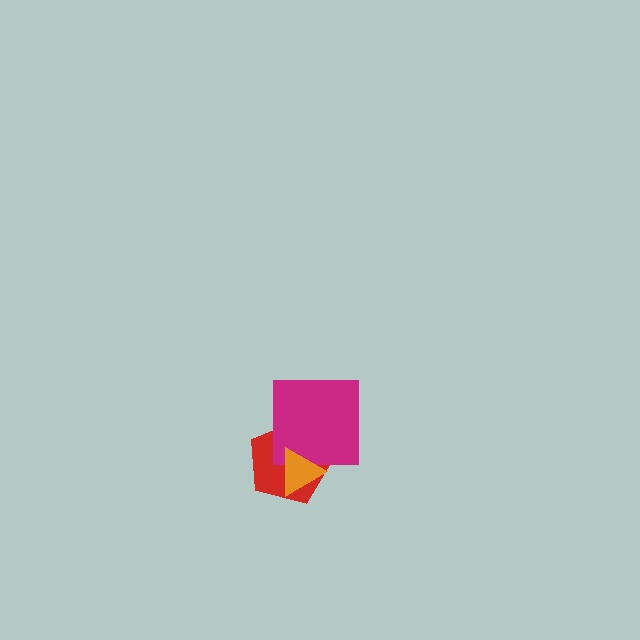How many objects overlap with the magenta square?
2 objects overlap with the magenta square.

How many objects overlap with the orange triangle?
2 objects overlap with the orange triangle.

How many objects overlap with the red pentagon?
2 objects overlap with the red pentagon.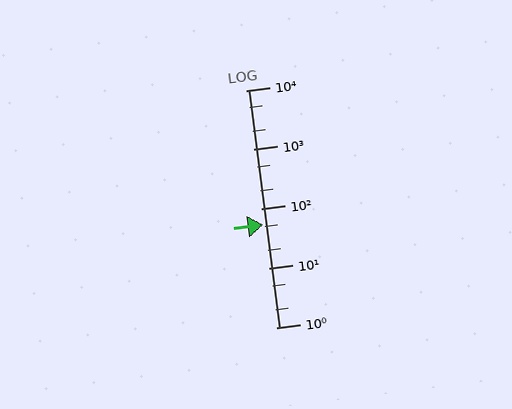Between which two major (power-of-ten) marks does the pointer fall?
The pointer is between 10 and 100.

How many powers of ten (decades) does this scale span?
The scale spans 4 decades, from 1 to 10000.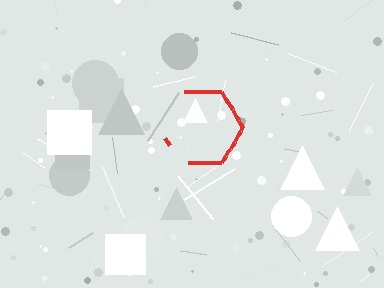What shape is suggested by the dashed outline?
The dashed outline suggests a hexagon.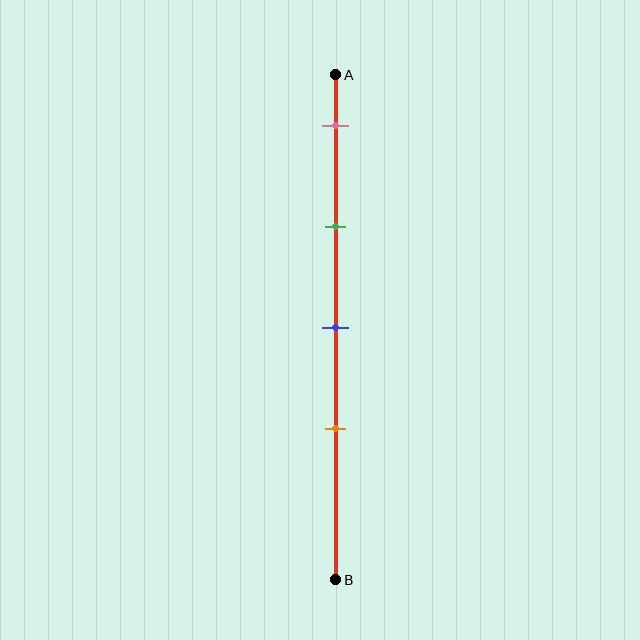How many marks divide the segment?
There are 4 marks dividing the segment.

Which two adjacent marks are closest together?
The blue and orange marks are the closest adjacent pair.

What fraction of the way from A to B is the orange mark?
The orange mark is approximately 70% (0.7) of the way from A to B.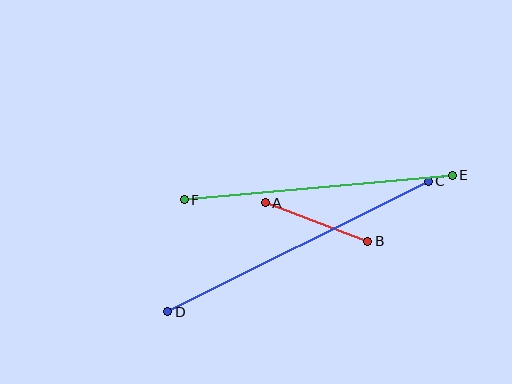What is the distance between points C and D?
The distance is approximately 291 pixels.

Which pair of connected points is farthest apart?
Points C and D are farthest apart.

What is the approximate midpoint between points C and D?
The midpoint is at approximately (298, 246) pixels.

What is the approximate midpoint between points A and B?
The midpoint is at approximately (316, 222) pixels.